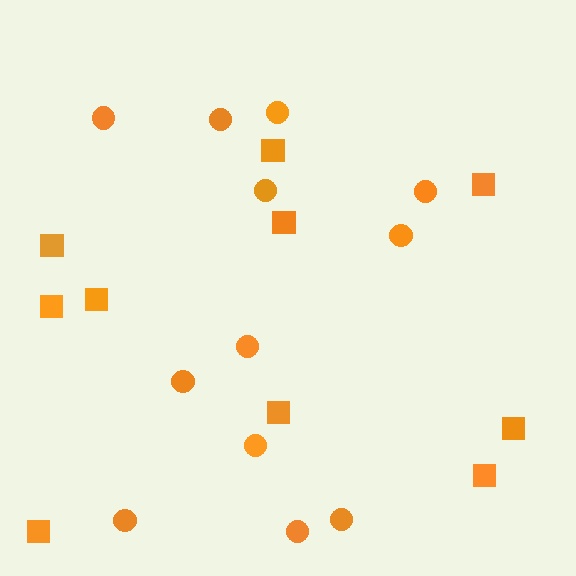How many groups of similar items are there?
There are 2 groups: one group of squares (10) and one group of circles (12).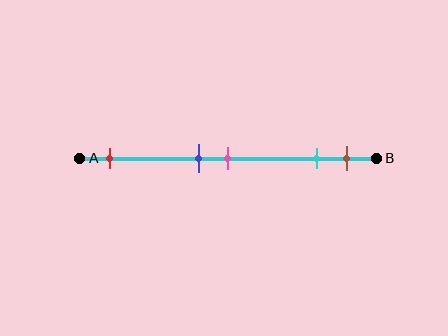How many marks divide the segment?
There are 5 marks dividing the segment.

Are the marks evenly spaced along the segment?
No, the marks are not evenly spaced.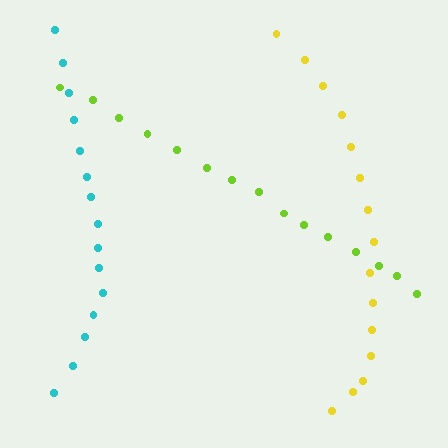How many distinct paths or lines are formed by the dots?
There are 3 distinct paths.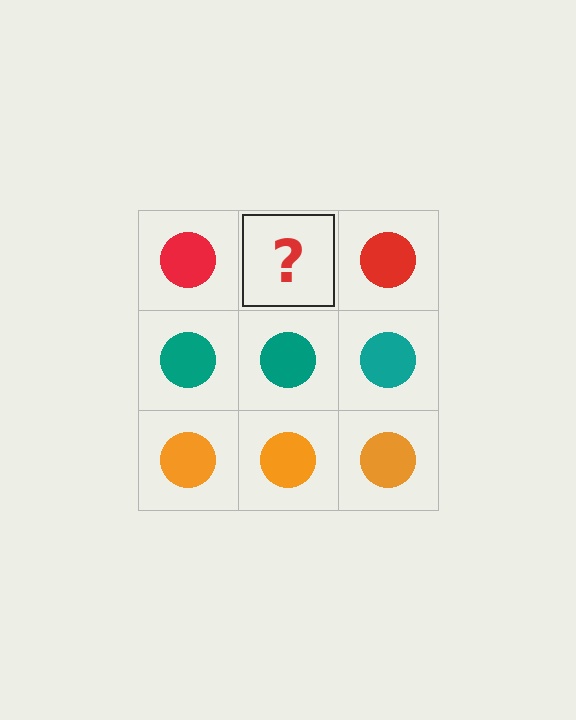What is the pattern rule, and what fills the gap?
The rule is that each row has a consistent color. The gap should be filled with a red circle.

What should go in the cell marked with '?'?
The missing cell should contain a red circle.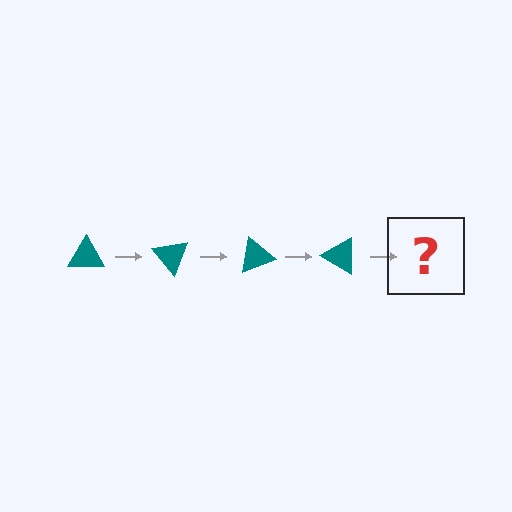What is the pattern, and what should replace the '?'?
The pattern is that the triangle rotates 50 degrees each step. The '?' should be a teal triangle rotated 200 degrees.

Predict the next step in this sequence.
The next step is a teal triangle rotated 200 degrees.